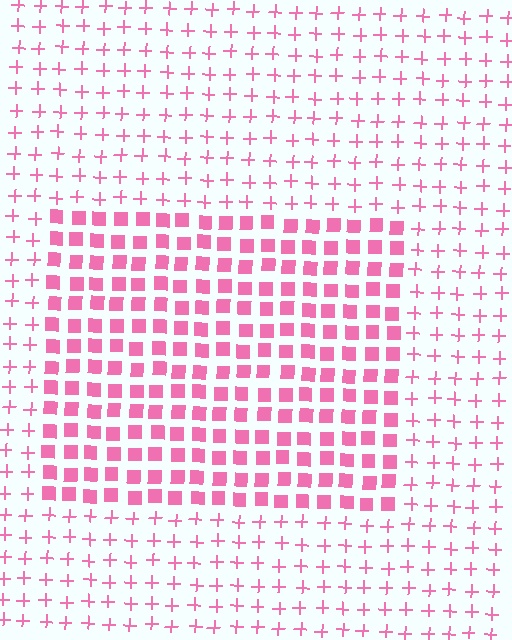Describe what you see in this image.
The image is filled with small pink elements arranged in a uniform grid. A rectangle-shaped region contains squares, while the surrounding area contains plus signs. The boundary is defined purely by the change in element shape.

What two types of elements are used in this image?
The image uses squares inside the rectangle region and plus signs outside it.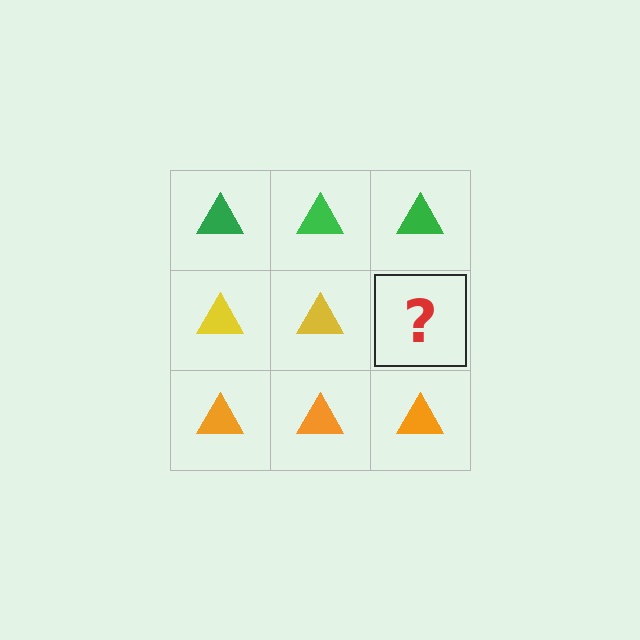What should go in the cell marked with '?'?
The missing cell should contain a yellow triangle.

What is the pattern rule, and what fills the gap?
The rule is that each row has a consistent color. The gap should be filled with a yellow triangle.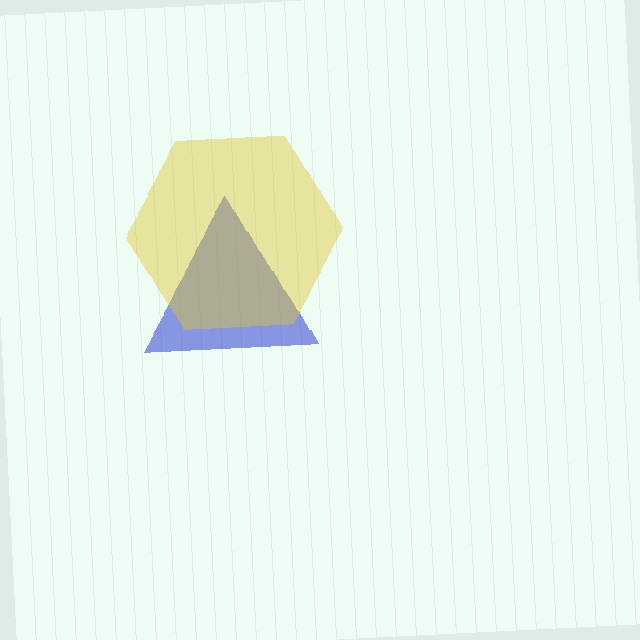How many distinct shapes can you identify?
There are 2 distinct shapes: a blue triangle, a yellow hexagon.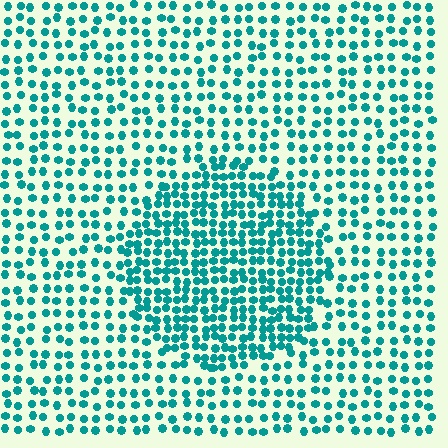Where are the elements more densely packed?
The elements are more densely packed inside the circle boundary.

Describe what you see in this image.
The image contains small teal elements arranged at two different densities. A circle-shaped region is visible where the elements are more densely packed than the surrounding area.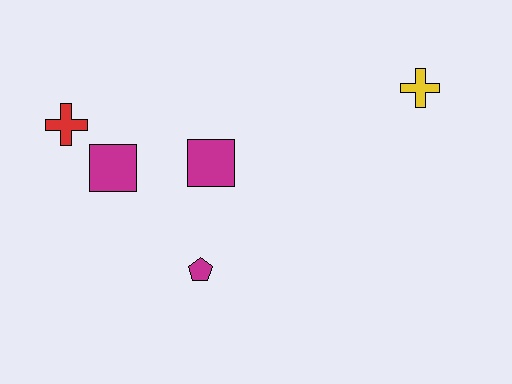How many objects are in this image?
There are 5 objects.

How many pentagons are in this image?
There is 1 pentagon.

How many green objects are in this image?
There are no green objects.